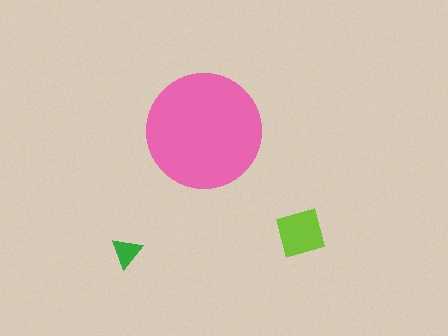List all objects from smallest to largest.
The green triangle, the lime square, the pink circle.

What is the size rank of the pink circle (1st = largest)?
1st.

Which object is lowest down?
The green triangle is bottommost.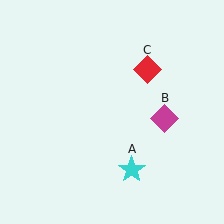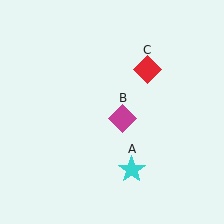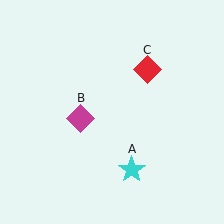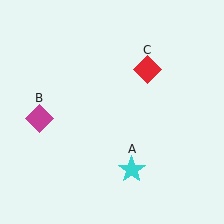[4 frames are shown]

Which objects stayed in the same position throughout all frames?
Cyan star (object A) and red diamond (object C) remained stationary.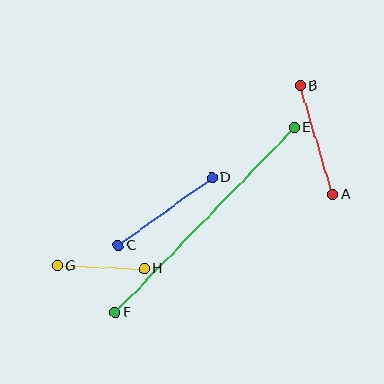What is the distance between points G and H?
The distance is approximately 87 pixels.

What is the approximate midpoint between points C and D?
The midpoint is at approximately (165, 211) pixels.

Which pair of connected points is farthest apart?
Points E and F are farthest apart.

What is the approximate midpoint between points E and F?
The midpoint is at approximately (205, 220) pixels.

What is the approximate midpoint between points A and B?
The midpoint is at approximately (317, 140) pixels.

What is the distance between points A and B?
The distance is approximately 113 pixels.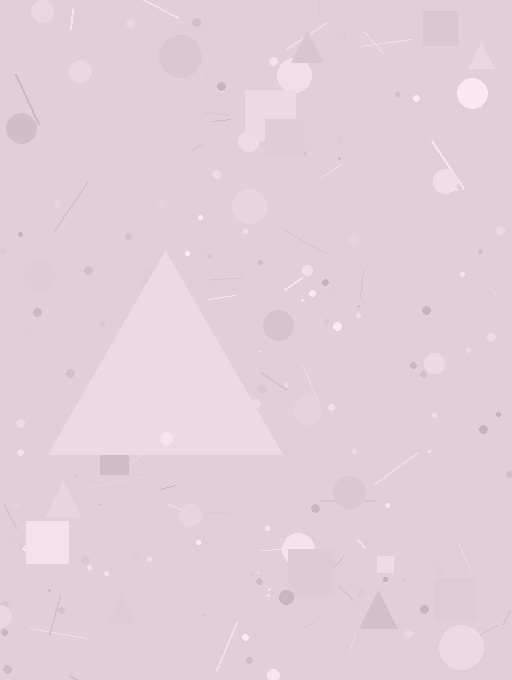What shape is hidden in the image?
A triangle is hidden in the image.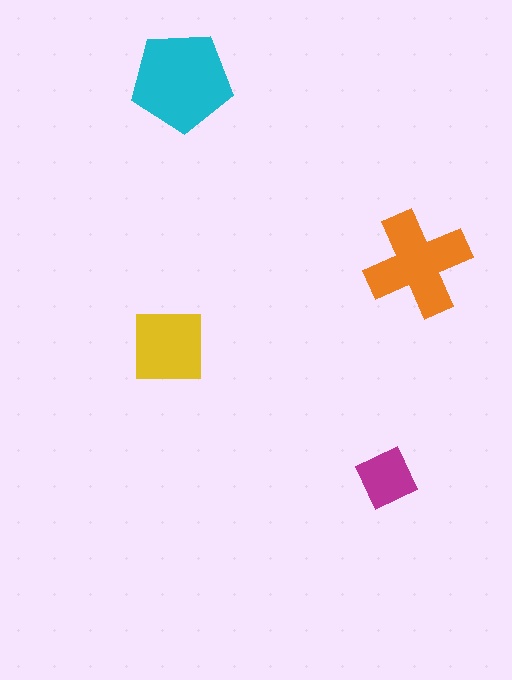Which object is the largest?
The cyan pentagon.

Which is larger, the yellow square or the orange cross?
The orange cross.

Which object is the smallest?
The magenta diamond.